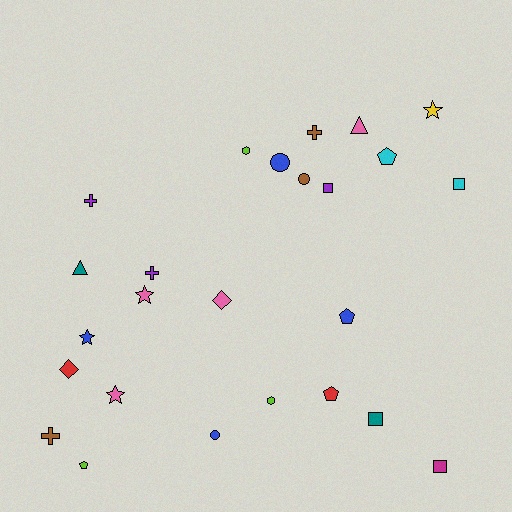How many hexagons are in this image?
There are 2 hexagons.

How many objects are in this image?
There are 25 objects.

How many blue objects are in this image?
There are 4 blue objects.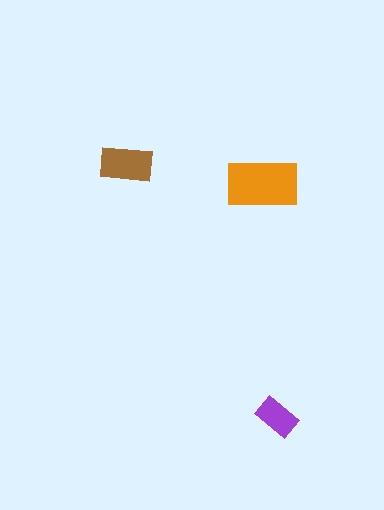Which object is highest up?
The brown rectangle is topmost.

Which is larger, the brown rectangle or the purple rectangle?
The brown one.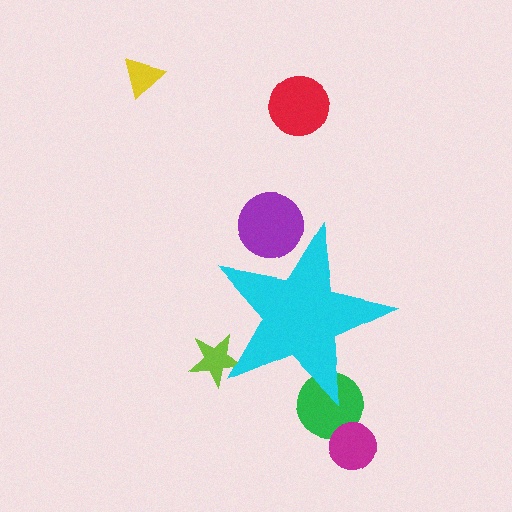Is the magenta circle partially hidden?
No, the magenta circle is fully visible.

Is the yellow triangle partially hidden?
No, the yellow triangle is fully visible.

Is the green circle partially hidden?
Yes, the green circle is partially hidden behind the cyan star.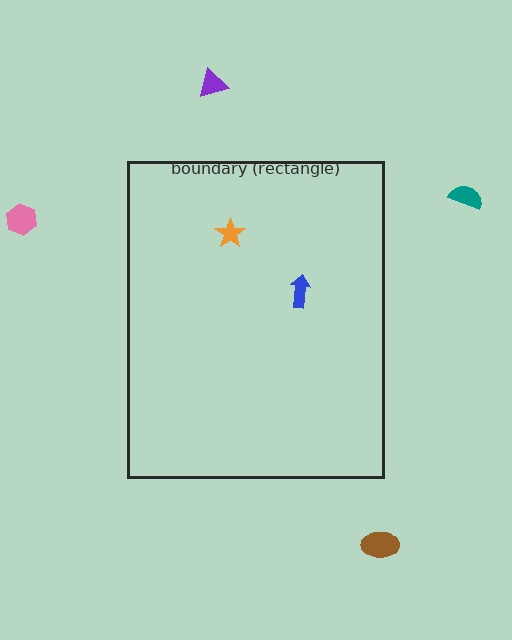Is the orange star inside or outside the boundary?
Inside.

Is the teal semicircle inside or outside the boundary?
Outside.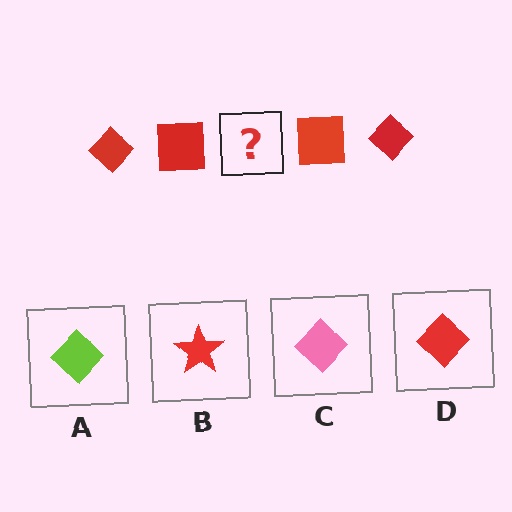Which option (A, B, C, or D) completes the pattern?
D.